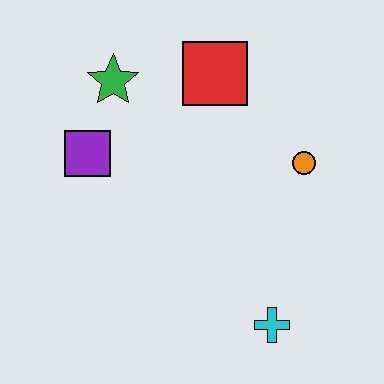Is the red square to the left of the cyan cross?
Yes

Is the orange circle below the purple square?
Yes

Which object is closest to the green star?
The purple square is closest to the green star.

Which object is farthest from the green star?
The cyan cross is farthest from the green star.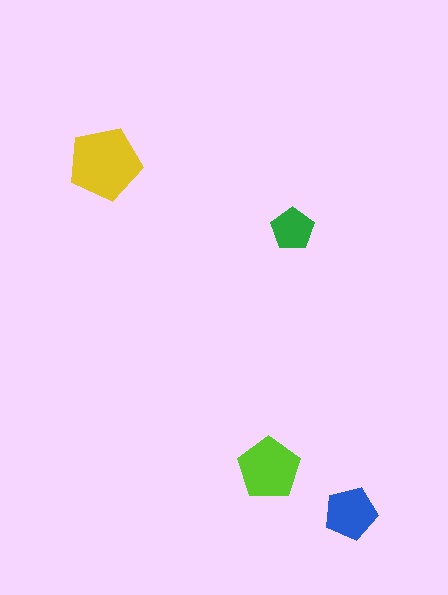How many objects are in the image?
There are 4 objects in the image.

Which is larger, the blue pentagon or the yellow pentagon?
The yellow one.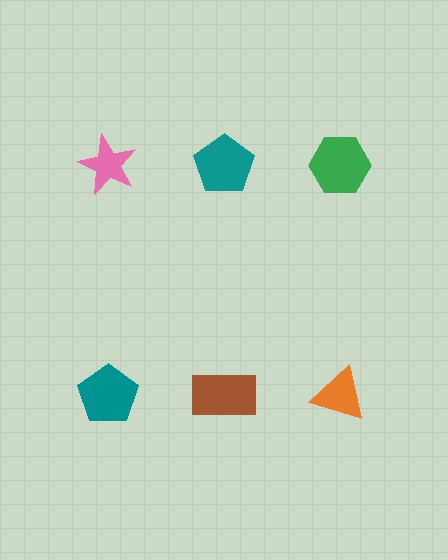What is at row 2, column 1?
A teal pentagon.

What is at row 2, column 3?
An orange triangle.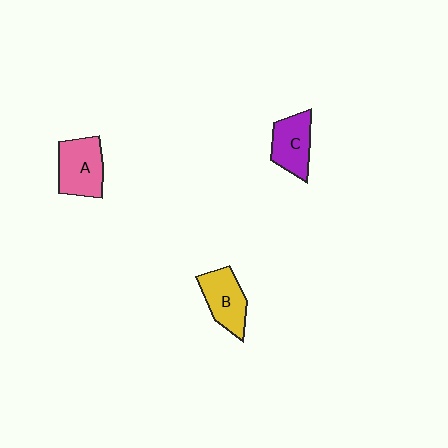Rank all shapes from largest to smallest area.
From largest to smallest: A (pink), B (yellow), C (purple).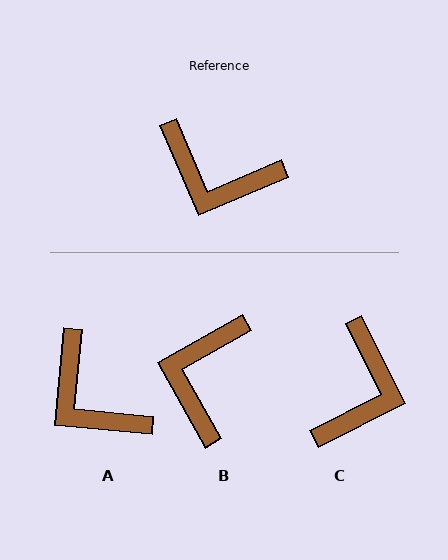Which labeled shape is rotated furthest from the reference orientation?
C, about 93 degrees away.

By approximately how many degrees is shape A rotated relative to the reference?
Approximately 29 degrees clockwise.